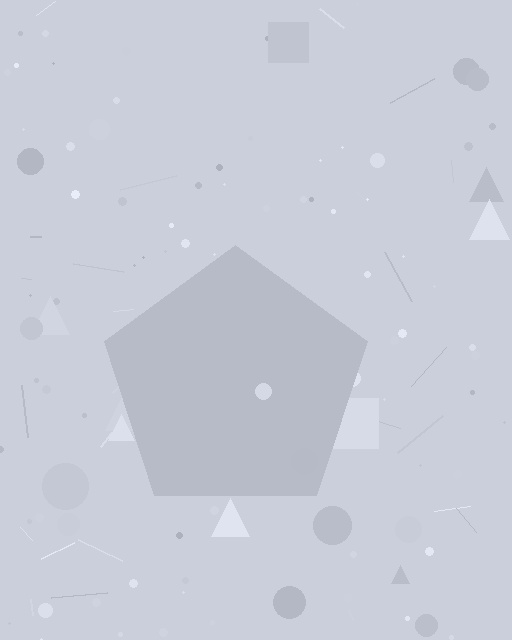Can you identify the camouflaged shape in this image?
The camouflaged shape is a pentagon.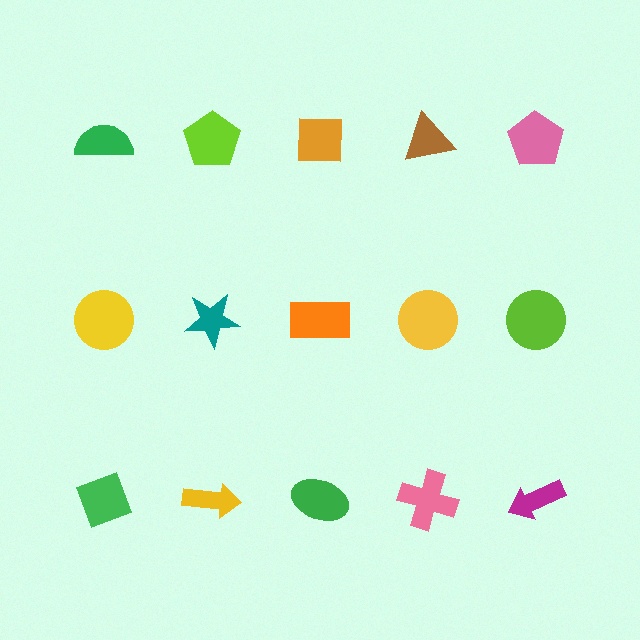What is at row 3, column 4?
A pink cross.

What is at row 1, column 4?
A brown triangle.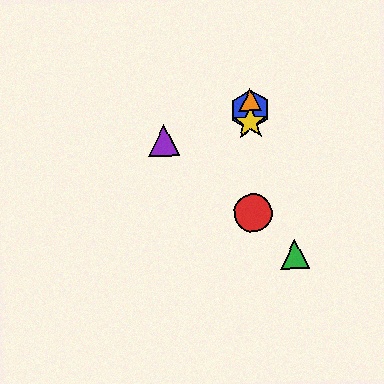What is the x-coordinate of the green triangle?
The green triangle is at x≈295.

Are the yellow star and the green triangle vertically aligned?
No, the yellow star is at x≈250 and the green triangle is at x≈295.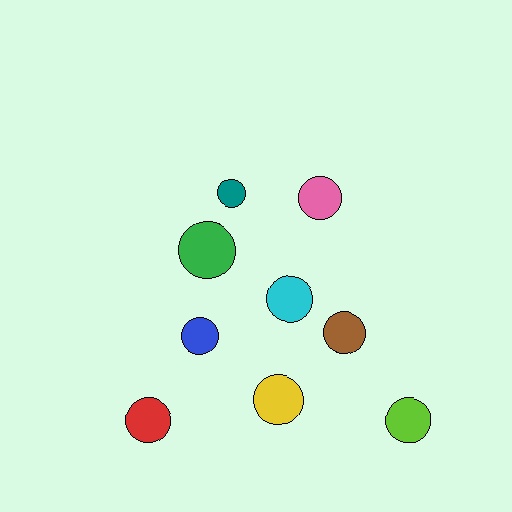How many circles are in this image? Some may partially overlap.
There are 9 circles.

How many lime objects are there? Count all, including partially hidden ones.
There is 1 lime object.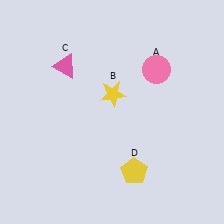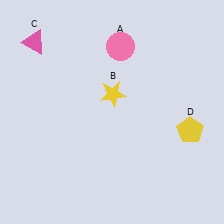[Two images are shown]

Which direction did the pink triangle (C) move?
The pink triangle (C) moved left.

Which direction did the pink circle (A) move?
The pink circle (A) moved left.